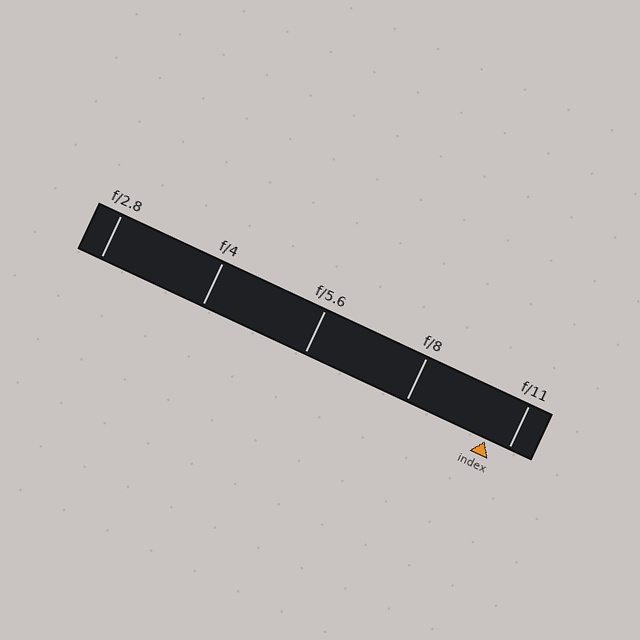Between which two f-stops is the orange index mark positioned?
The index mark is between f/8 and f/11.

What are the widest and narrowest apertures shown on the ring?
The widest aperture shown is f/2.8 and the narrowest is f/11.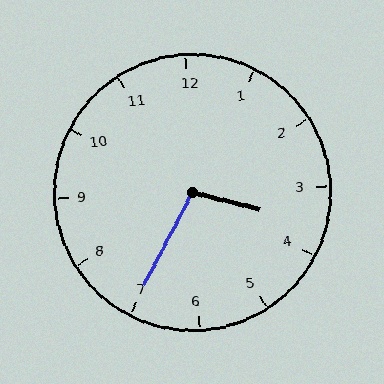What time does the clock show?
3:35.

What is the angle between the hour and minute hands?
Approximately 102 degrees.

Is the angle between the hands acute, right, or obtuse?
It is obtuse.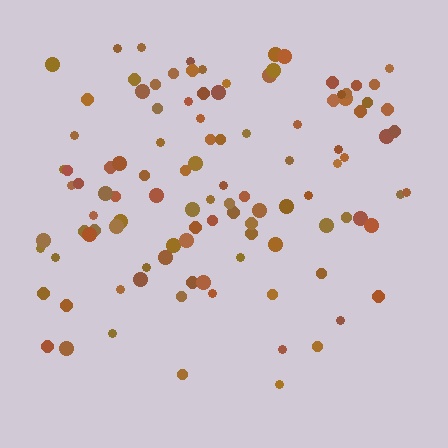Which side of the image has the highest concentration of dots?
The top.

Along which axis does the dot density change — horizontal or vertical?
Vertical.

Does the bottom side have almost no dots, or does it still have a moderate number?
Still a moderate number, just noticeably fewer than the top.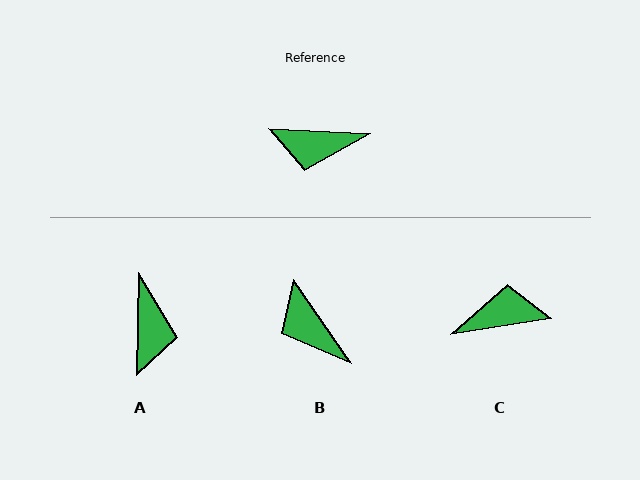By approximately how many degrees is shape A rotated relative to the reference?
Approximately 92 degrees counter-clockwise.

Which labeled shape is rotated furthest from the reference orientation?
C, about 168 degrees away.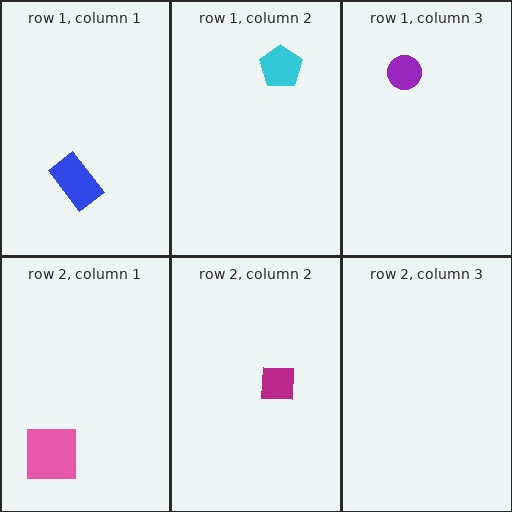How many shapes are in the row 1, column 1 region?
1.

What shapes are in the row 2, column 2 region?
The magenta square.